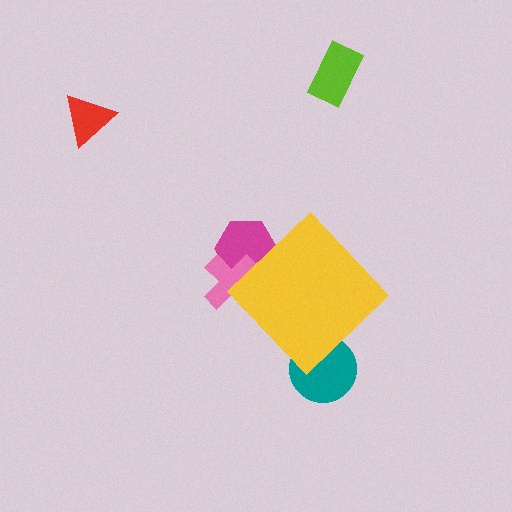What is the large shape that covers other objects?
A yellow diamond.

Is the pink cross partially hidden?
Yes, the pink cross is partially hidden behind the yellow diamond.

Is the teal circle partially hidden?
Yes, the teal circle is partially hidden behind the yellow diamond.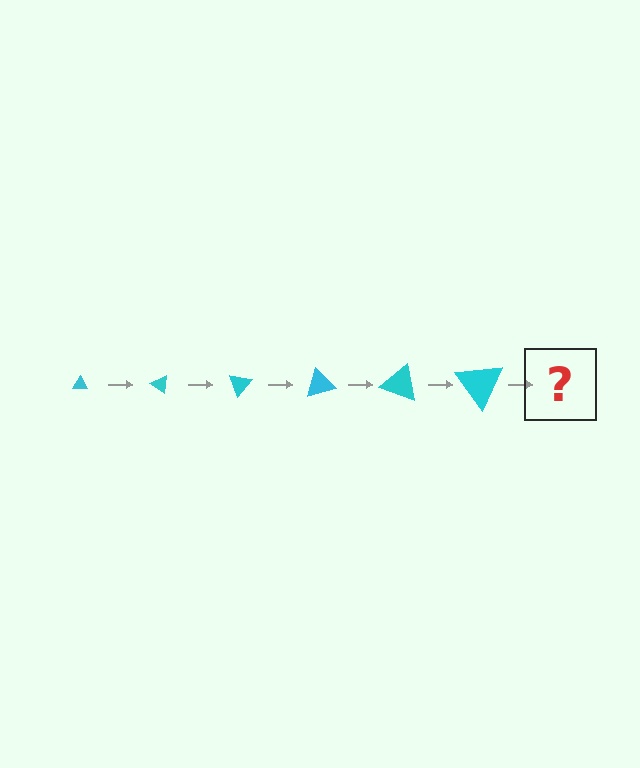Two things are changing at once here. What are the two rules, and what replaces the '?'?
The two rules are that the triangle grows larger each step and it rotates 35 degrees each step. The '?' should be a triangle, larger than the previous one and rotated 210 degrees from the start.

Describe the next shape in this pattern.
It should be a triangle, larger than the previous one and rotated 210 degrees from the start.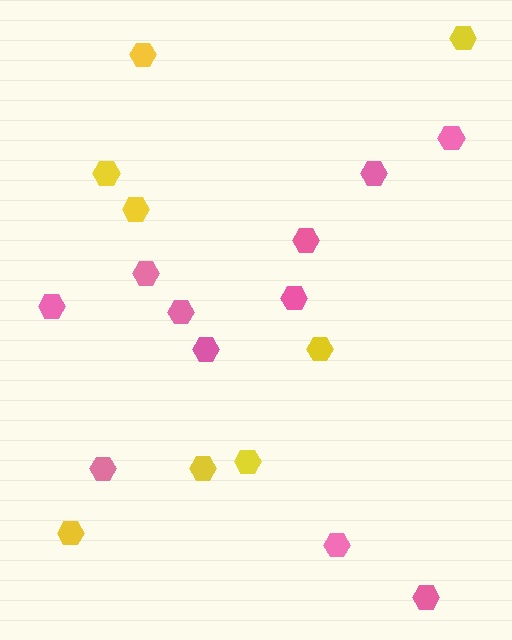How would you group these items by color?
There are 2 groups: one group of yellow hexagons (8) and one group of pink hexagons (11).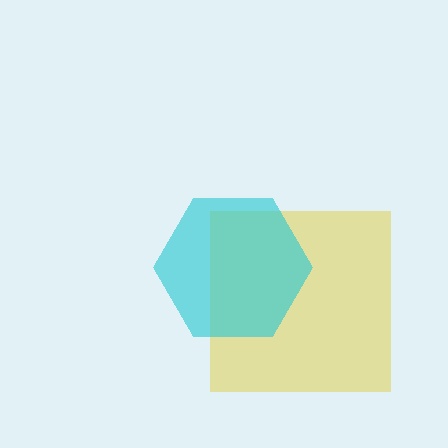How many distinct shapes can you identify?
There are 2 distinct shapes: a yellow square, a cyan hexagon.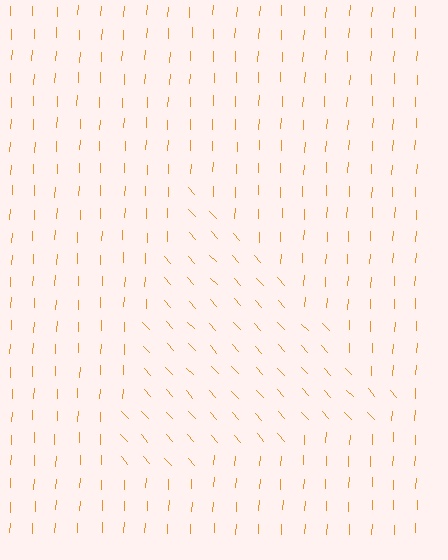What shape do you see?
I see a triangle.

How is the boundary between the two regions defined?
The boundary is defined purely by a change in line orientation (approximately 45 degrees difference). All lines are the same color and thickness.